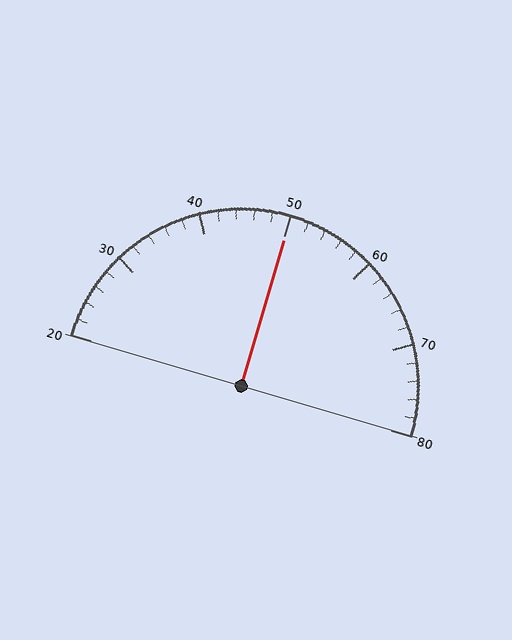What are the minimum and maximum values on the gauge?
The gauge ranges from 20 to 80.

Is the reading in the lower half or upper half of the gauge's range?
The reading is in the upper half of the range (20 to 80).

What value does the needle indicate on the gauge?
The needle indicates approximately 50.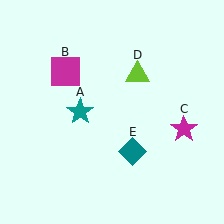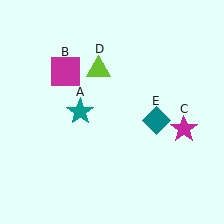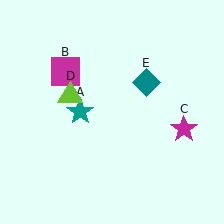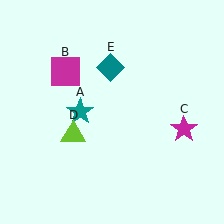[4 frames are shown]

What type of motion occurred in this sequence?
The lime triangle (object D), teal diamond (object E) rotated counterclockwise around the center of the scene.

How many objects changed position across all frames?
2 objects changed position: lime triangle (object D), teal diamond (object E).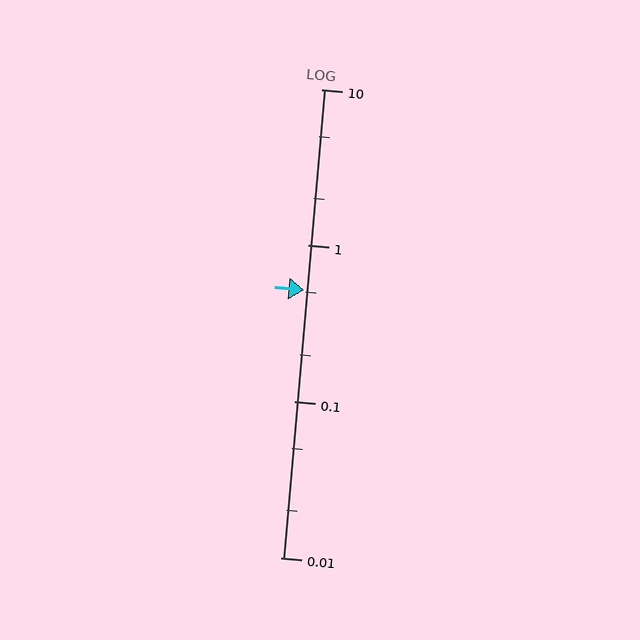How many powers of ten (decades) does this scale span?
The scale spans 3 decades, from 0.01 to 10.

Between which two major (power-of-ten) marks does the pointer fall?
The pointer is between 0.1 and 1.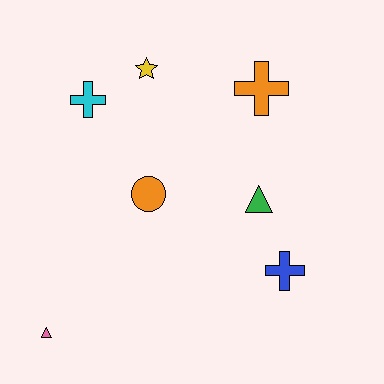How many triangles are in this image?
There are 2 triangles.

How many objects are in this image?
There are 7 objects.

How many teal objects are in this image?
There are no teal objects.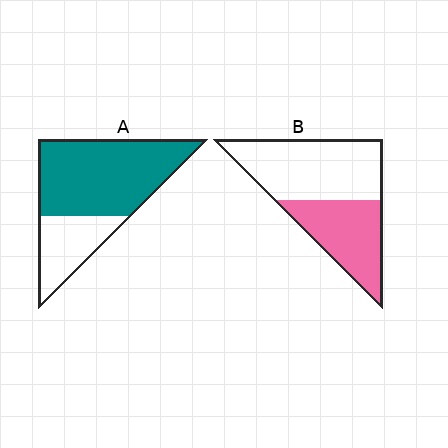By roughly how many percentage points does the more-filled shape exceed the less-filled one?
By roughly 30 percentage points (A over B).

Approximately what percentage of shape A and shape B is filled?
A is approximately 70% and B is approximately 40%.